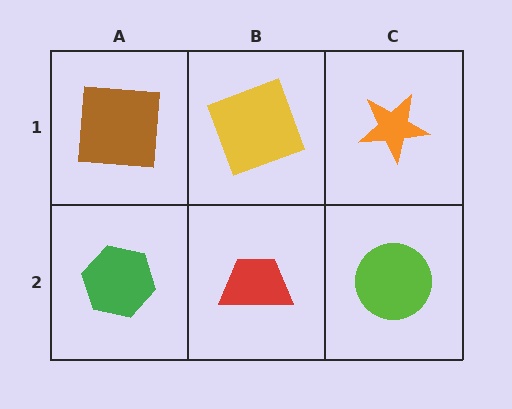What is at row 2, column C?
A lime circle.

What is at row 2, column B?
A red trapezoid.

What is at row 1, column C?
An orange star.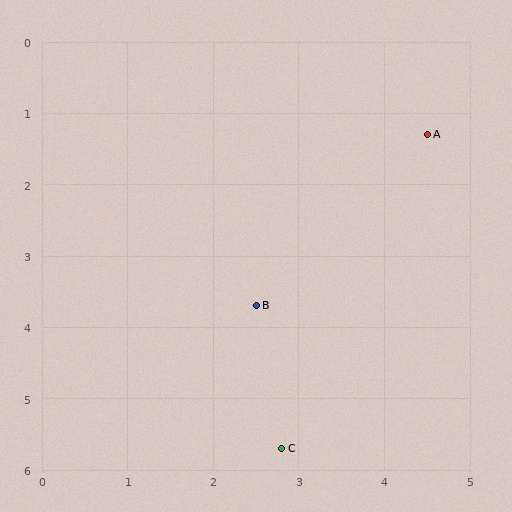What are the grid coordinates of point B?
Point B is at approximately (2.5, 3.7).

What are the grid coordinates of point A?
Point A is at approximately (4.5, 1.3).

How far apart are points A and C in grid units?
Points A and C are about 4.7 grid units apart.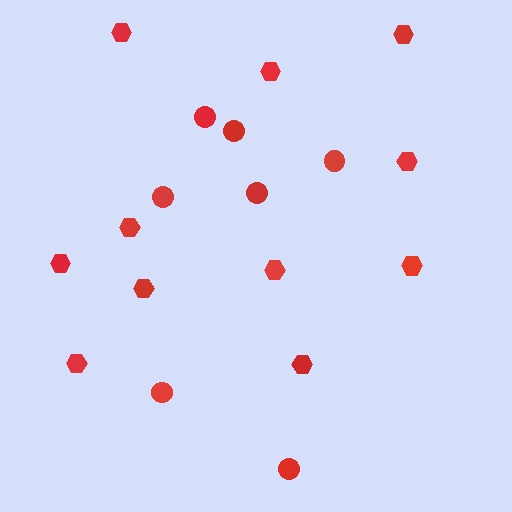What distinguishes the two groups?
There are 2 groups: one group of circles (7) and one group of hexagons (11).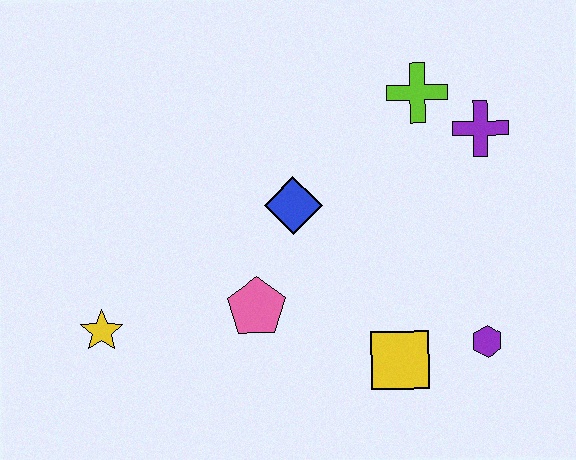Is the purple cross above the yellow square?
Yes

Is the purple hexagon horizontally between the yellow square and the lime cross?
No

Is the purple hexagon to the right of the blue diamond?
Yes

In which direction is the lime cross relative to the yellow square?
The lime cross is above the yellow square.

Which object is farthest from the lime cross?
The yellow star is farthest from the lime cross.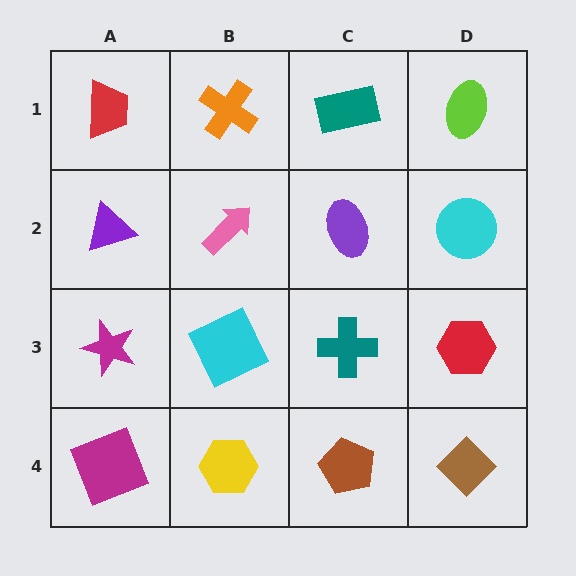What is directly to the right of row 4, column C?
A brown diamond.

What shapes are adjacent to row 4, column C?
A teal cross (row 3, column C), a yellow hexagon (row 4, column B), a brown diamond (row 4, column D).